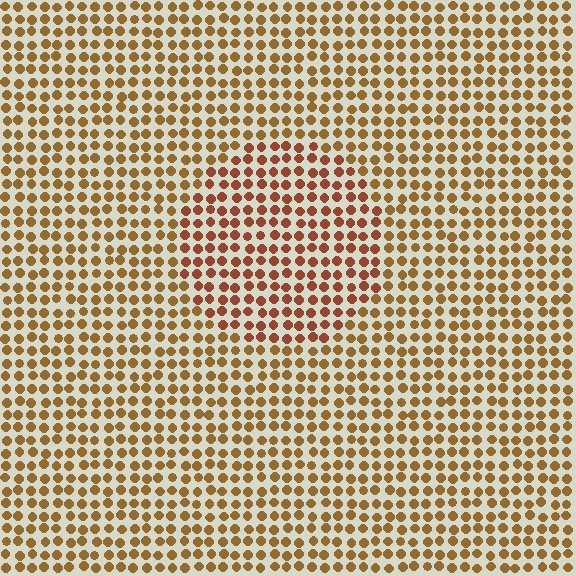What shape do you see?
I see a circle.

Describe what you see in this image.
The image is filled with small brown elements in a uniform arrangement. A circle-shaped region is visible where the elements are tinted to a slightly different hue, forming a subtle color boundary.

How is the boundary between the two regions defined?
The boundary is defined purely by a slight shift in hue (about 23 degrees). Spacing, size, and orientation are identical on both sides.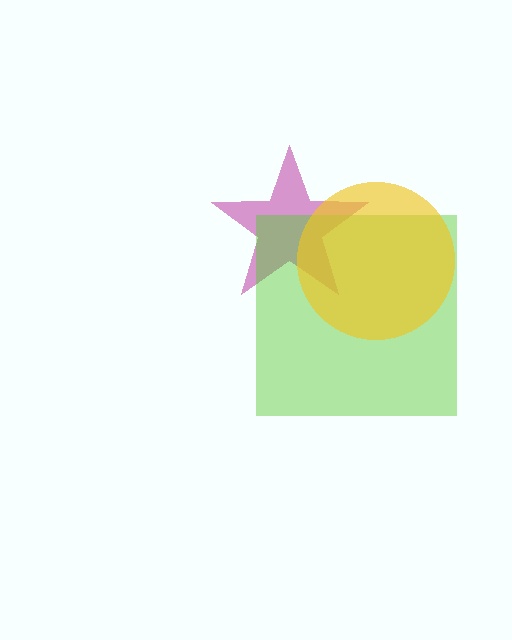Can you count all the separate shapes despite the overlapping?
Yes, there are 3 separate shapes.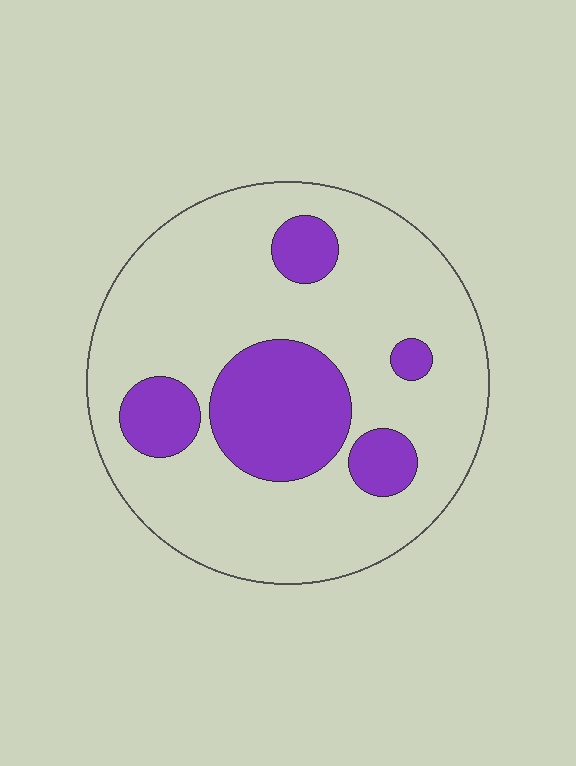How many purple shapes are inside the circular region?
5.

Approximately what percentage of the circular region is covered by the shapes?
Approximately 25%.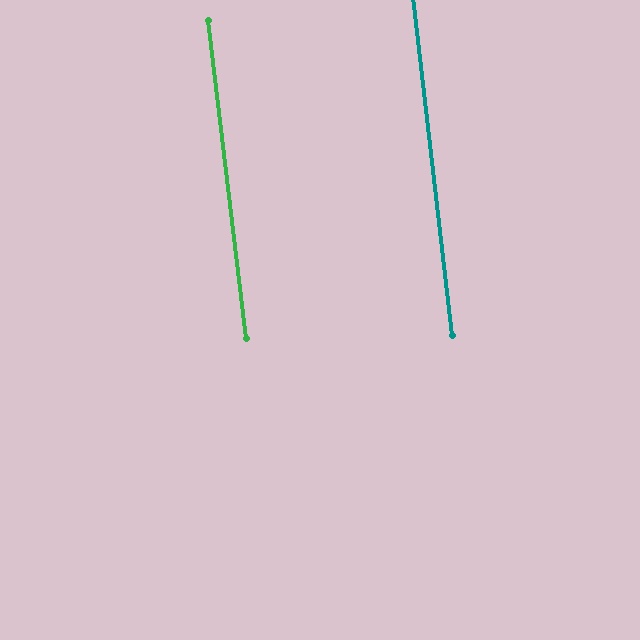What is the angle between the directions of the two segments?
Approximately 0 degrees.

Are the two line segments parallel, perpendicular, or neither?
Parallel — their directions differ by only 0.1°.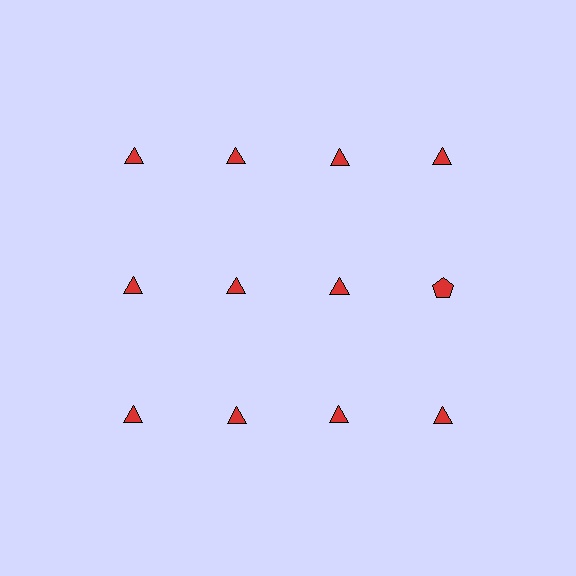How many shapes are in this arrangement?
There are 12 shapes arranged in a grid pattern.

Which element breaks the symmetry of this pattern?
The red pentagon in the second row, second from right column breaks the symmetry. All other shapes are red triangles.